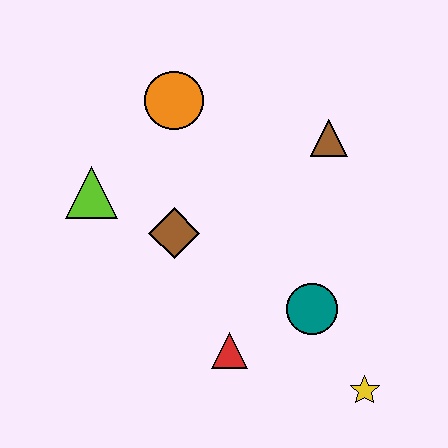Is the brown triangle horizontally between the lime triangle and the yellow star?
Yes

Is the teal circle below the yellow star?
No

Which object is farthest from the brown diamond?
The yellow star is farthest from the brown diamond.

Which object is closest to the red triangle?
The teal circle is closest to the red triangle.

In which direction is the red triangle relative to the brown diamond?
The red triangle is below the brown diamond.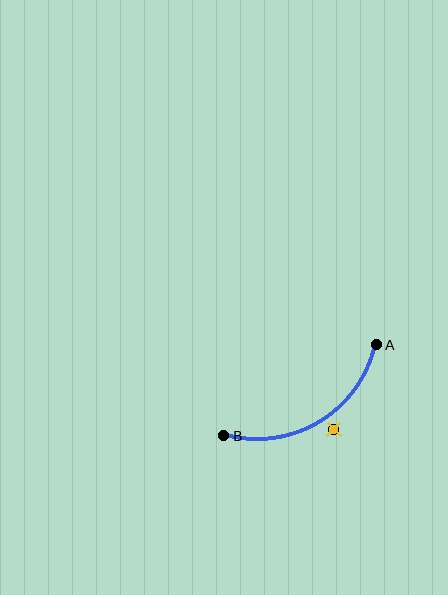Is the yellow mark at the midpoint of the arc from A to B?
No — the yellow mark does not lie on the arc at all. It sits slightly outside the curve.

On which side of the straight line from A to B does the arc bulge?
The arc bulges below the straight line connecting A and B.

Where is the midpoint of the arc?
The arc midpoint is the point on the curve farthest from the straight line joining A and B. It sits below that line.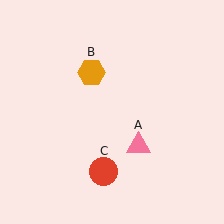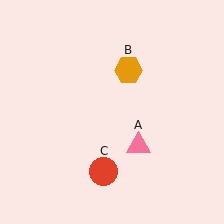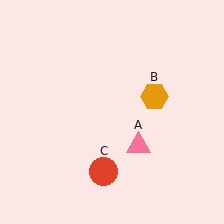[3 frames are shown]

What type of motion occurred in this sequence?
The orange hexagon (object B) rotated clockwise around the center of the scene.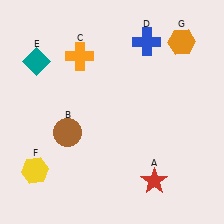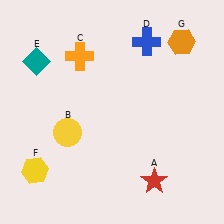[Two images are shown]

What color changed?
The circle (B) changed from brown in Image 1 to yellow in Image 2.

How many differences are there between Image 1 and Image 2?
There is 1 difference between the two images.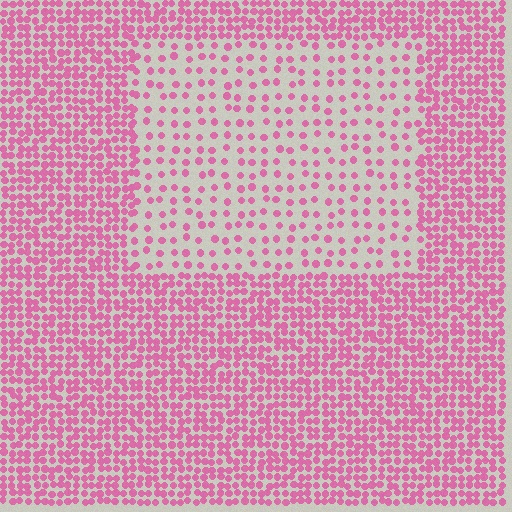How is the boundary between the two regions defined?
The boundary is defined by a change in element density (approximately 2.6x ratio). All elements are the same color, size, and shape.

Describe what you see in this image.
The image contains small pink elements arranged at two different densities. A rectangle-shaped region is visible where the elements are less densely packed than the surrounding area.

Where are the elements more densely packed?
The elements are more densely packed outside the rectangle boundary.